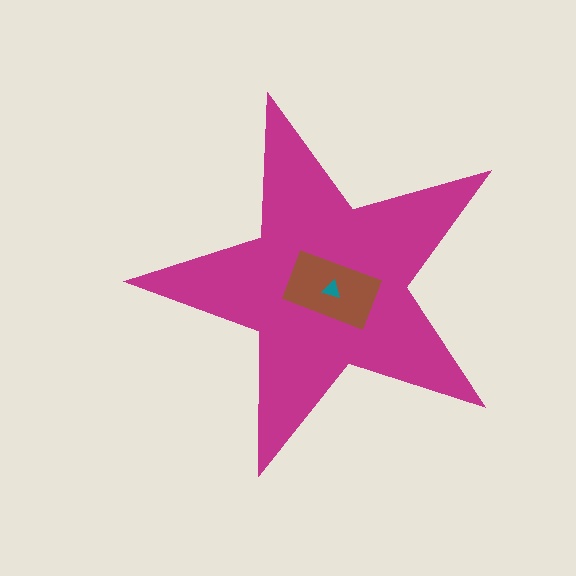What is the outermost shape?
The magenta star.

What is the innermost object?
The teal triangle.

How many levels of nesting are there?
3.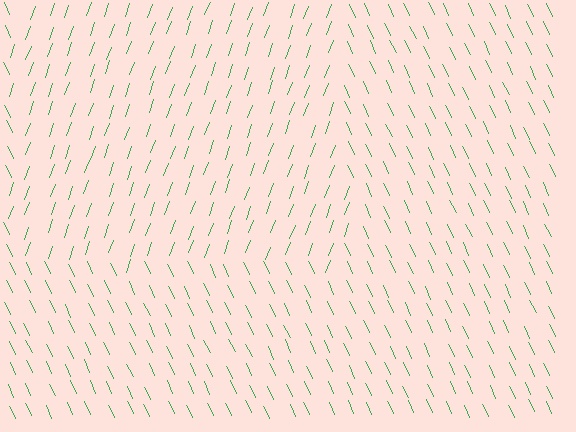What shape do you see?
I see a rectangle.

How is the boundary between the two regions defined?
The boundary is defined purely by a change in line orientation (approximately 45 degrees difference). All lines are the same color and thickness.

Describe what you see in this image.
The image is filled with small green line segments. A rectangle region in the image has lines oriented differently from the surrounding lines, creating a visible texture boundary.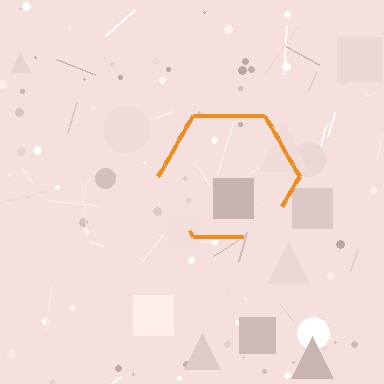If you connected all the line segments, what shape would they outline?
They would outline a hexagon.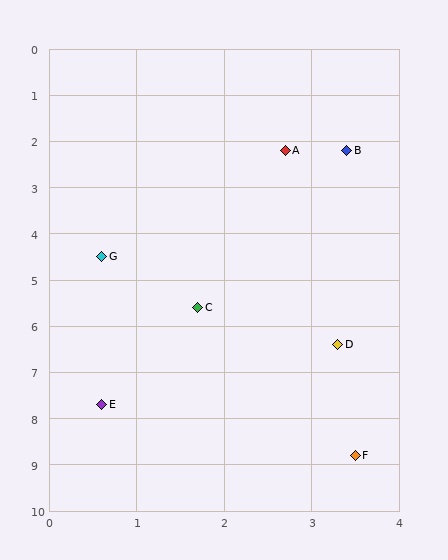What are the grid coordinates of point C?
Point C is at approximately (1.7, 5.6).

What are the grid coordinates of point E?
Point E is at approximately (0.6, 7.7).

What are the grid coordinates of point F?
Point F is at approximately (3.5, 8.8).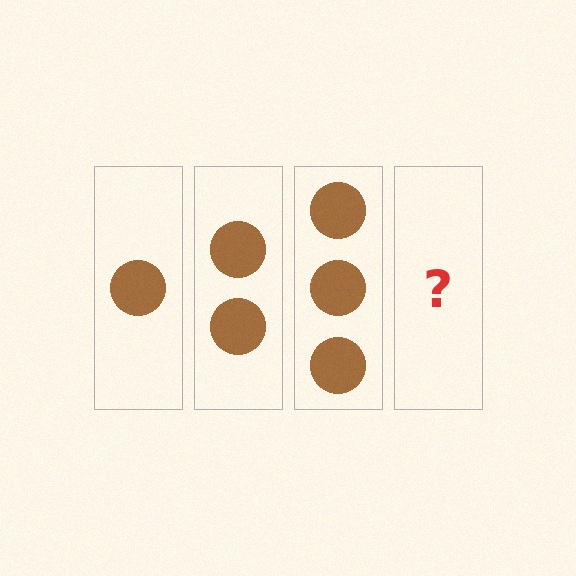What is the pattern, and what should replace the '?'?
The pattern is that each step adds one more circle. The '?' should be 4 circles.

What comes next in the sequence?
The next element should be 4 circles.